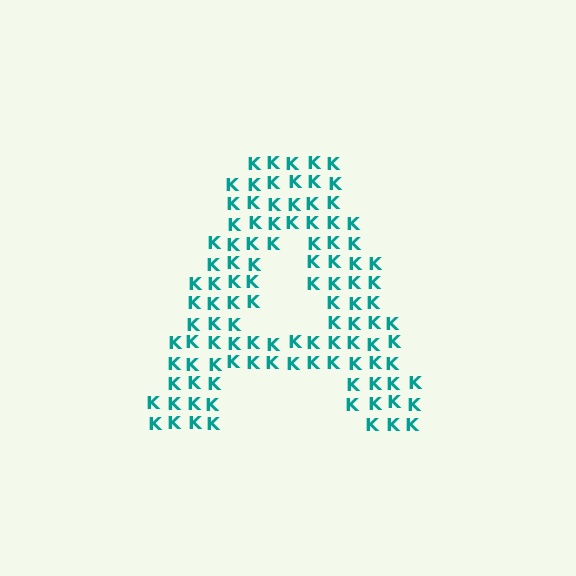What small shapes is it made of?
It is made of small letter K's.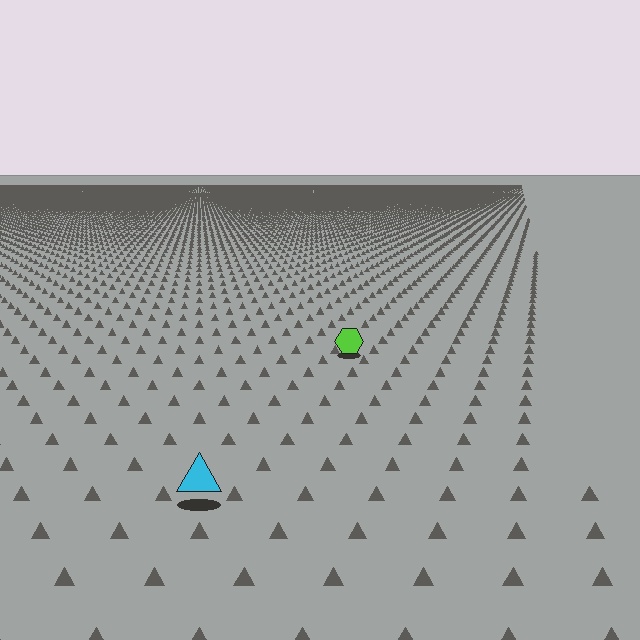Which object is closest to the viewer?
The cyan triangle is closest. The texture marks near it are larger and more spread out.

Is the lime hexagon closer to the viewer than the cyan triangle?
No. The cyan triangle is closer — you can tell from the texture gradient: the ground texture is coarser near it.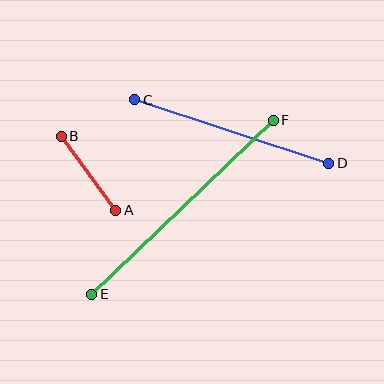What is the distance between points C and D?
The distance is approximately 204 pixels.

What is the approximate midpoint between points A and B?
The midpoint is at approximately (88, 173) pixels.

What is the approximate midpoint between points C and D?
The midpoint is at approximately (232, 131) pixels.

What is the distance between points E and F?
The distance is approximately 252 pixels.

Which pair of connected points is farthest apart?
Points E and F are farthest apart.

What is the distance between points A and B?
The distance is approximately 92 pixels.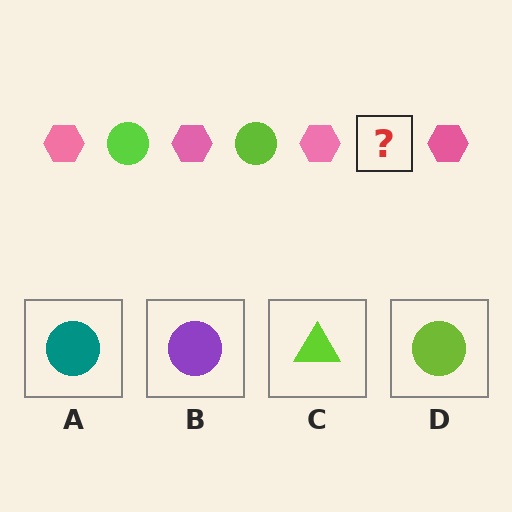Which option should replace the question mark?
Option D.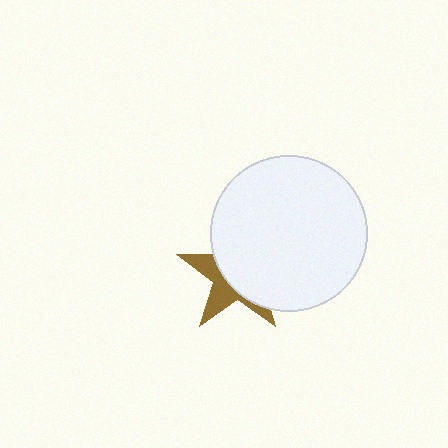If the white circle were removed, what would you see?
You would see the complete brown star.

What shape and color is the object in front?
The object in front is a white circle.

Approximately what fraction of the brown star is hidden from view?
Roughly 63% of the brown star is hidden behind the white circle.